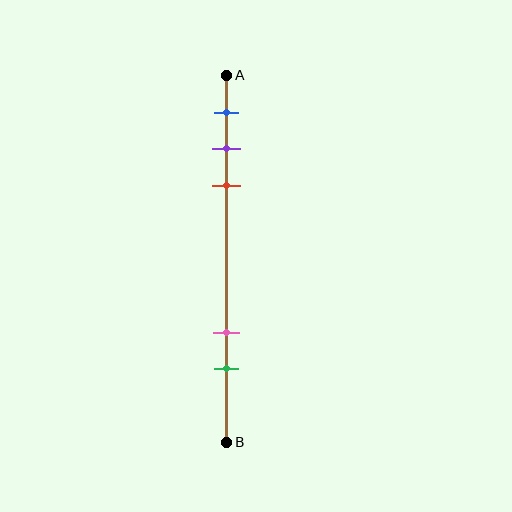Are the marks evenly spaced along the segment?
No, the marks are not evenly spaced.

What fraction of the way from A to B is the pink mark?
The pink mark is approximately 70% (0.7) of the way from A to B.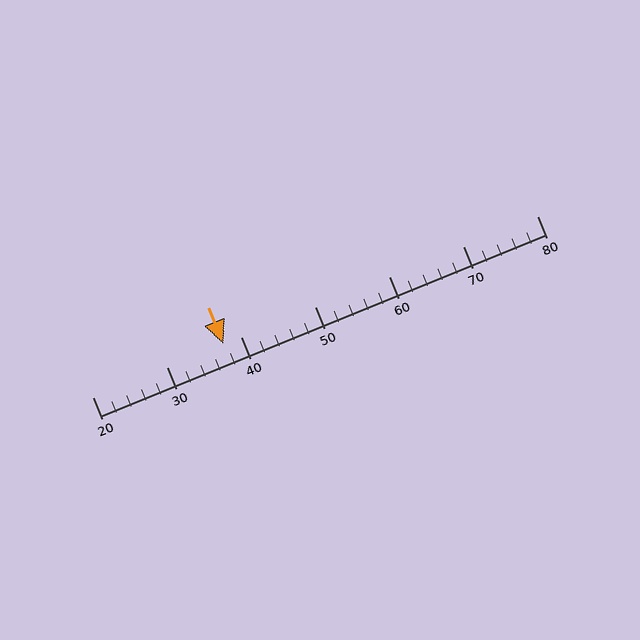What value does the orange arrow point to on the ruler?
The orange arrow points to approximately 38.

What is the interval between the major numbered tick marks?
The major tick marks are spaced 10 units apart.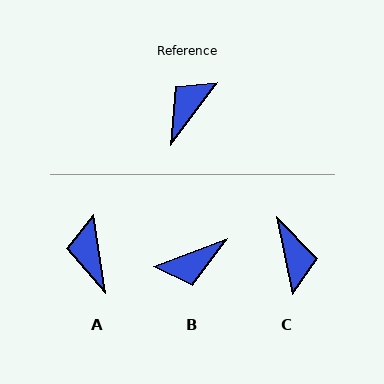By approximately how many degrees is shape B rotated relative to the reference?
Approximately 148 degrees counter-clockwise.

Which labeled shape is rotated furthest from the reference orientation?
B, about 148 degrees away.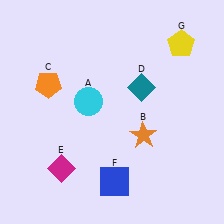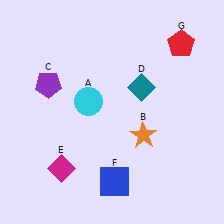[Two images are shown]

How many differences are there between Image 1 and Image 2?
There are 2 differences between the two images.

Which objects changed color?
C changed from orange to purple. G changed from yellow to red.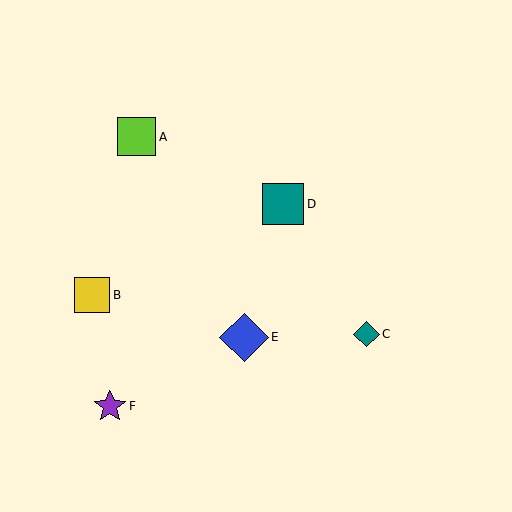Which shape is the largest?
The blue diamond (labeled E) is the largest.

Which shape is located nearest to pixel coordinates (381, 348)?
The teal diamond (labeled C) at (366, 334) is nearest to that location.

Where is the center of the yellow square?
The center of the yellow square is at (92, 295).